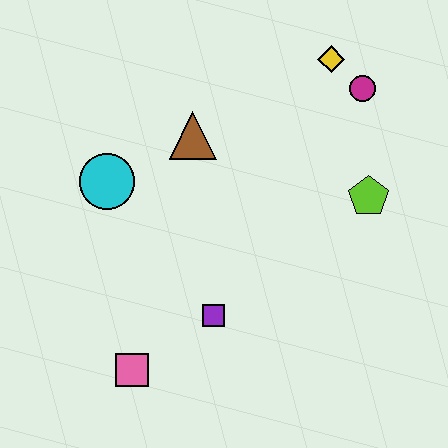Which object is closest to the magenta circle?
The yellow diamond is closest to the magenta circle.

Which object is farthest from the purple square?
The yellow diamond is farthest from the purple square.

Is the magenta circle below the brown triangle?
No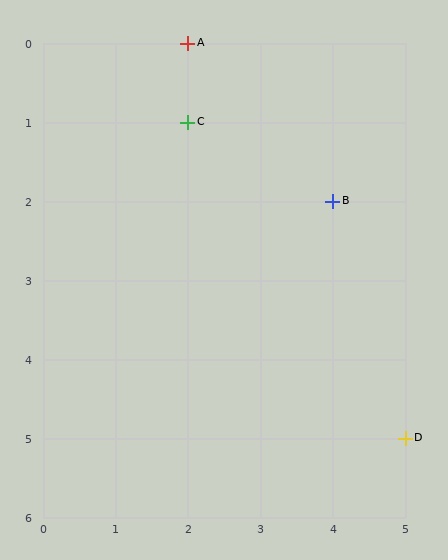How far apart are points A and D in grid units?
Points A and D are 3 columns and 5 rows apart (about 5.8 grid units diagonally).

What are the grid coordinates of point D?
Point D is at grid coordinates (5, 5).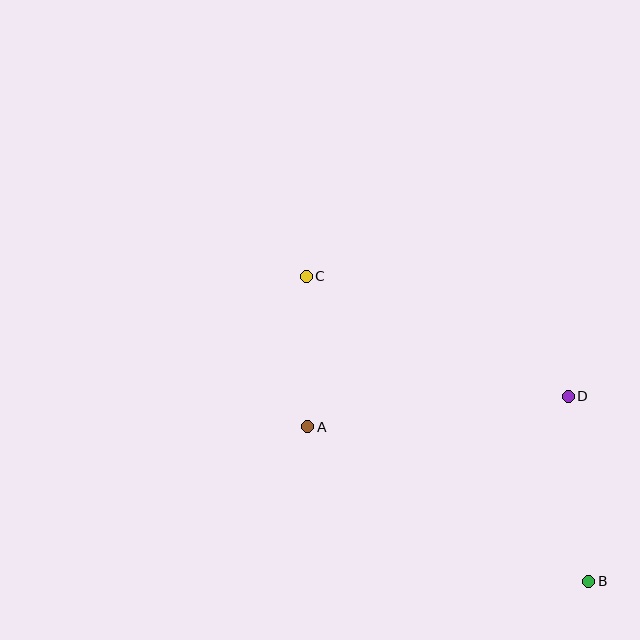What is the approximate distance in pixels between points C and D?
The distance between C and D is approximately 288 pixels.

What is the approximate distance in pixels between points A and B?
The distance between A and B is approximately 321 pixels.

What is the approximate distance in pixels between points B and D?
The distance between B and D is approximately 186 pixels.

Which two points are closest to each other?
Points A and C are closest to each other.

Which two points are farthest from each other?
Points B and C are farthest from each other.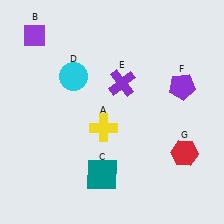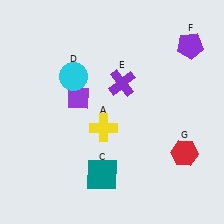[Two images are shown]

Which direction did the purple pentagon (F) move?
The purple pentagon (F) moved up.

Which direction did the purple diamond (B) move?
The purple diamond (B) moved down.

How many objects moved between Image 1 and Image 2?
2 objects moved between the two images.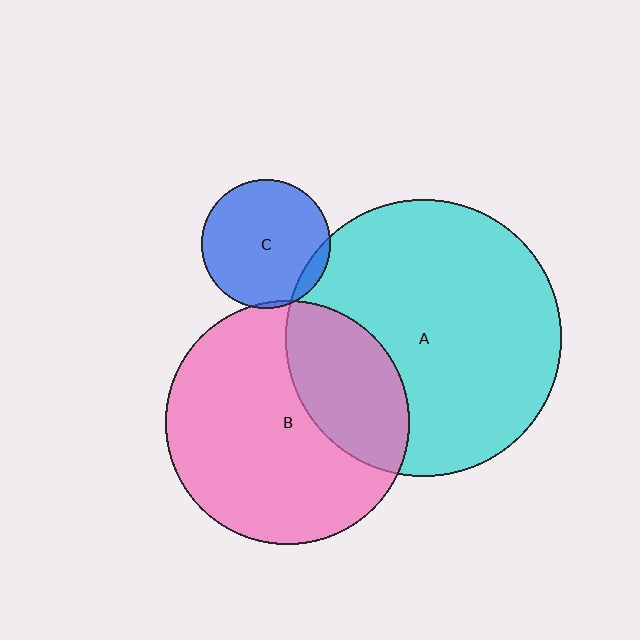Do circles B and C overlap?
Yes.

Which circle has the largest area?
Circle A (cyan).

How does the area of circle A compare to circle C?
Approximately 4.6 times.